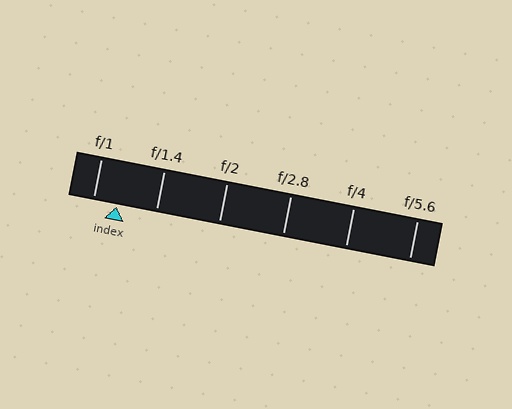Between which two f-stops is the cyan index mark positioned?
The index mark is between f/1 and f/1.4.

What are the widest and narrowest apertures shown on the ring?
The widest aperture shown is f/1 and the narrowest is f/5.6.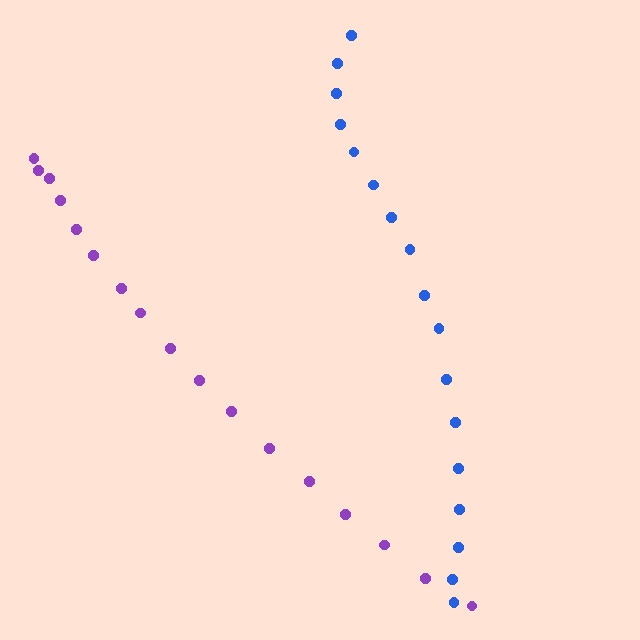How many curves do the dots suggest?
There are 2 distinct paths.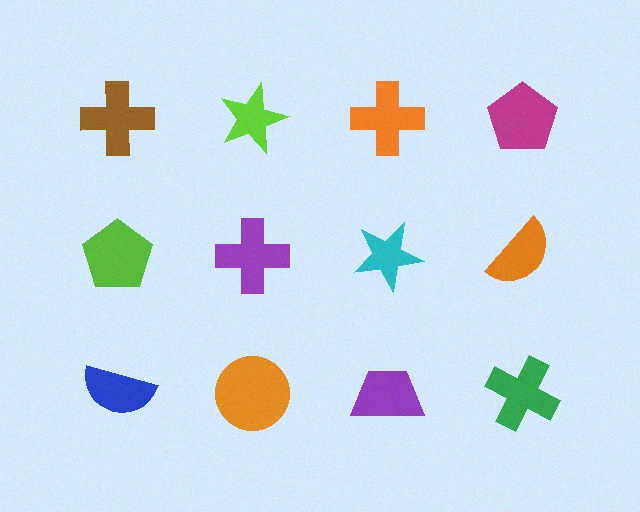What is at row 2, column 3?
A cyan star.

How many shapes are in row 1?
4 shapes.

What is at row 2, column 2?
A purple cross.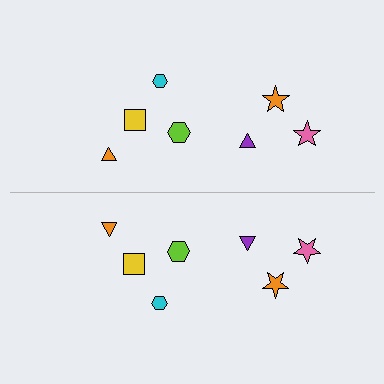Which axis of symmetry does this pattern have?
The pattern has a horizontal axis of symmetry running through the center of the image.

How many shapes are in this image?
There are 14 shapes in this image.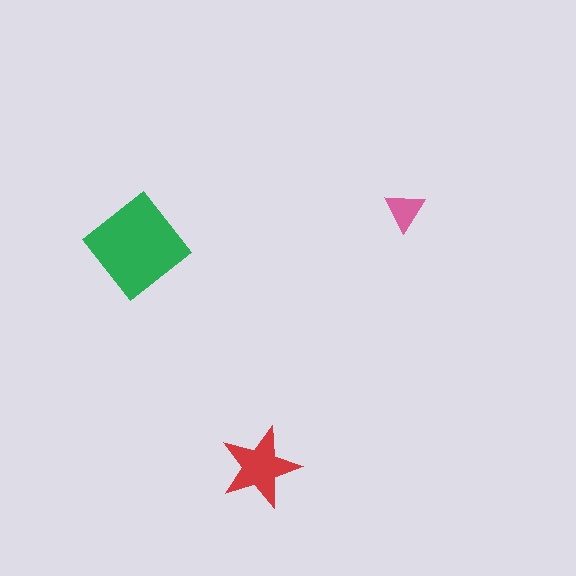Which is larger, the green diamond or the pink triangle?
The green diamond.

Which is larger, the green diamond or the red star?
The green diamond.